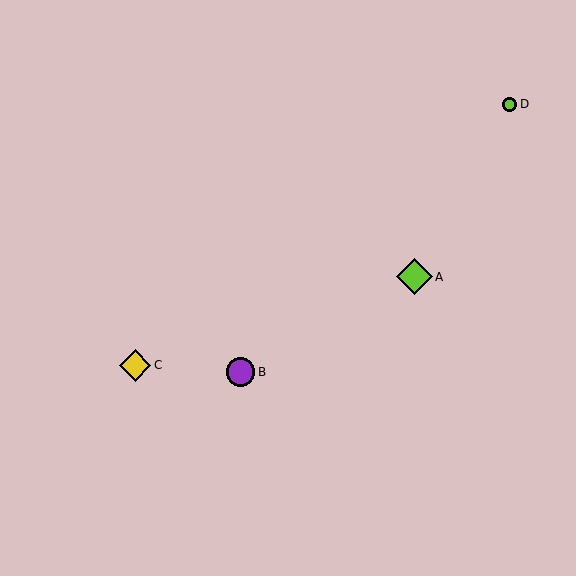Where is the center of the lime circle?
The center of the lime circle is at (509, 104).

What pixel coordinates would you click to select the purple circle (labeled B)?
Click at (240, 372) to select the purple circle B.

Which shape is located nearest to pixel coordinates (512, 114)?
The lime circle (labeled D) at (509, 104) is nearest to that location.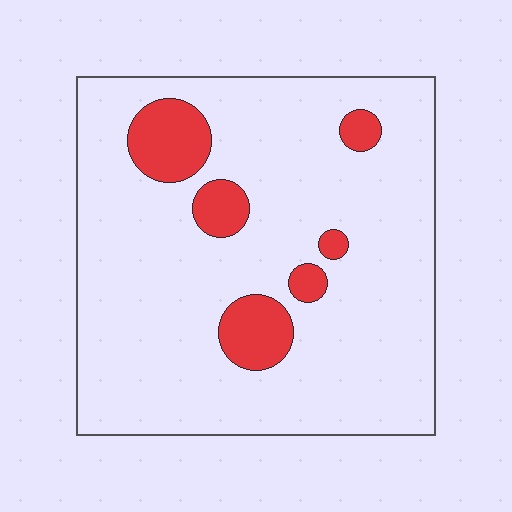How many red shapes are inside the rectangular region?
6.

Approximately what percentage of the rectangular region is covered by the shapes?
Approximately 15%.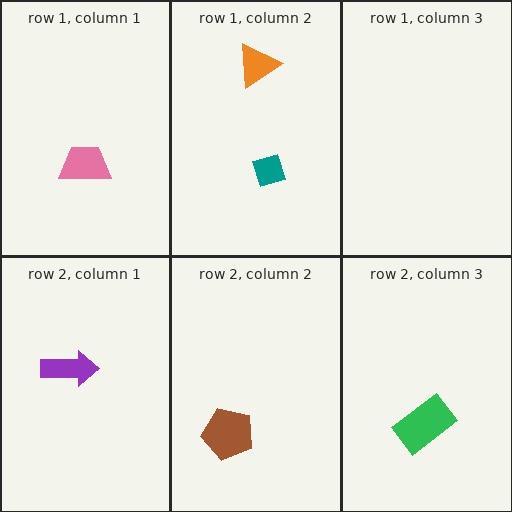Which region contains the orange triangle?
The row 1, column 2 region.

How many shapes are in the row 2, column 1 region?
1.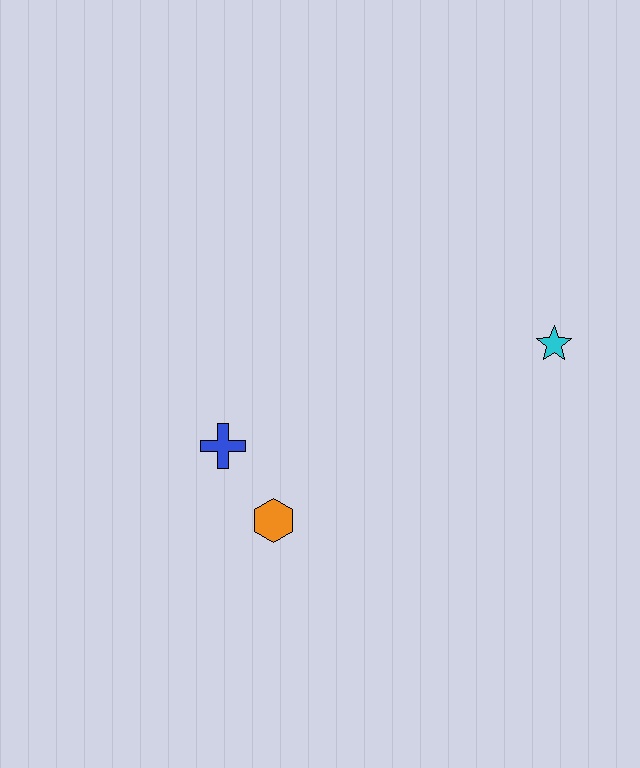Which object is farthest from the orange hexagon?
The cyan star is farthest from the orange hexagon.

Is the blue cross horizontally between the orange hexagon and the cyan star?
No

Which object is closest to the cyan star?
The orange hexagon is closest to the cyan star.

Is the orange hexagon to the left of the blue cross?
No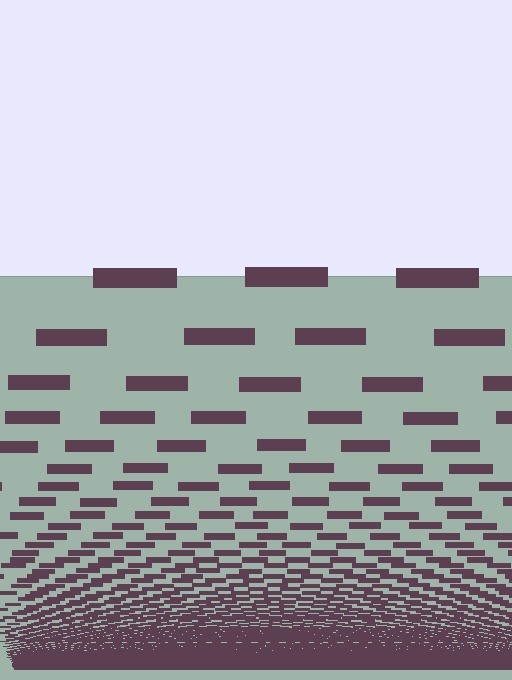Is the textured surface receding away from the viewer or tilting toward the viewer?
The surface appears to tilt toward the viewer. Texture elements get larger and sparser toward the top.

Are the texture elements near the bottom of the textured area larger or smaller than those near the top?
Smaller. The gradient is inverted — elements near the bottom are smaller and denser.